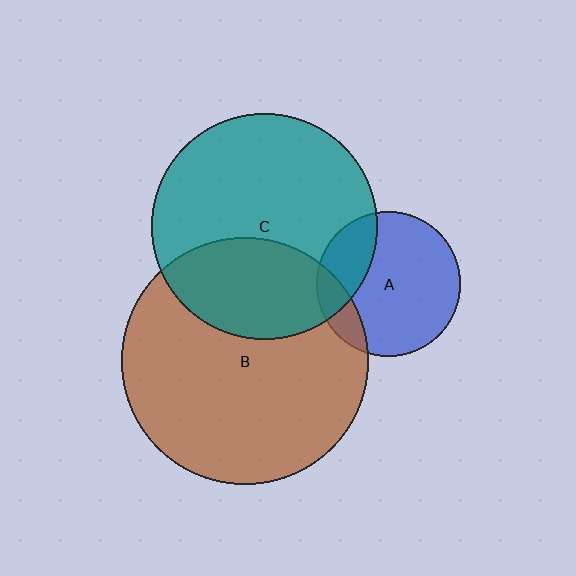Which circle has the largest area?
Circle B (brown).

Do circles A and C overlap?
Yes.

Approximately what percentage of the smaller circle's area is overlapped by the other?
Approximately 25%.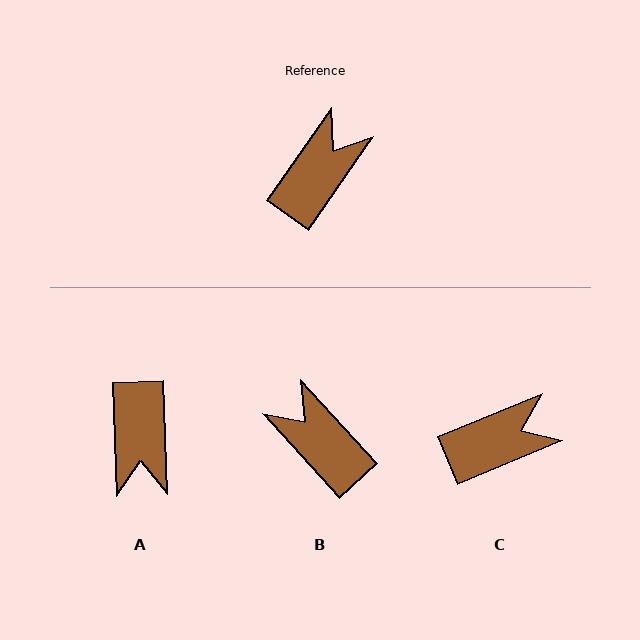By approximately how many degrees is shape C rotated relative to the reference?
Approximately 33 degrees clockwise.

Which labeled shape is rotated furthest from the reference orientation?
A, about 143 degrees away.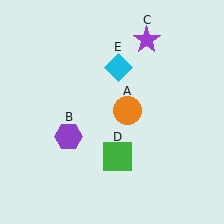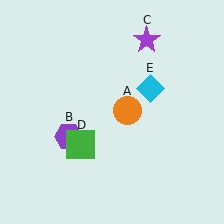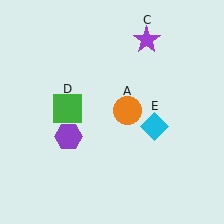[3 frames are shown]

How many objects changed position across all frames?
2 objects changed position: green square (object D), cyan diamond (object E).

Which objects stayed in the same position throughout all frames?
Orange circle (object A) and purple hexagon (object B) and purple star (object C) remained stationary.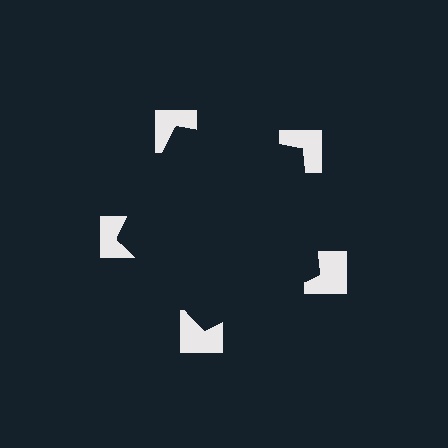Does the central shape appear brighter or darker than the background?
It typically appears slightly darker than the background, even though no actual brightness change is drawn.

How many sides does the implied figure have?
5 sides.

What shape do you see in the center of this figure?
An illusory pentagon — its edges are inferred from the aligned wedge cuts in the notched squares, not physically drawn.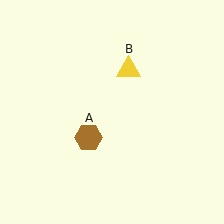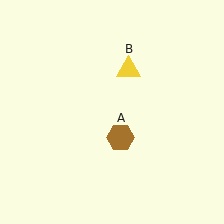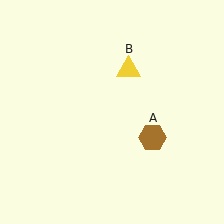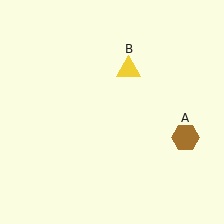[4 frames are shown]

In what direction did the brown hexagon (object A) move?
The brown hexagon (object A) moved right.